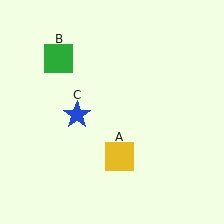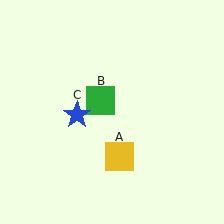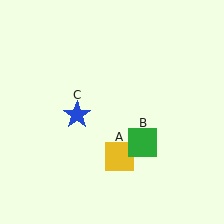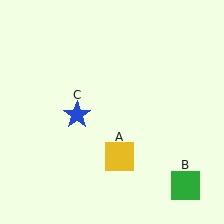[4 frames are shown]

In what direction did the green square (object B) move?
The green square (object B) moved down and to the right.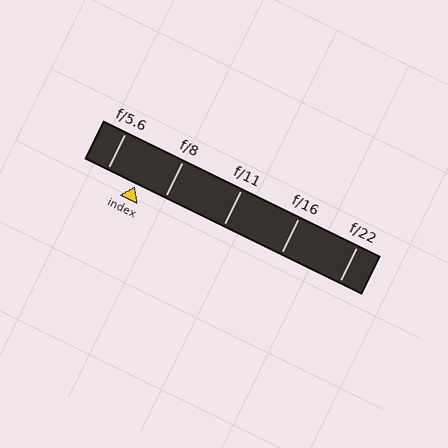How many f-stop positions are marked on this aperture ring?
There are 5 f-stop positions marked.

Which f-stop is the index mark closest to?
The index mark is closest to f/8.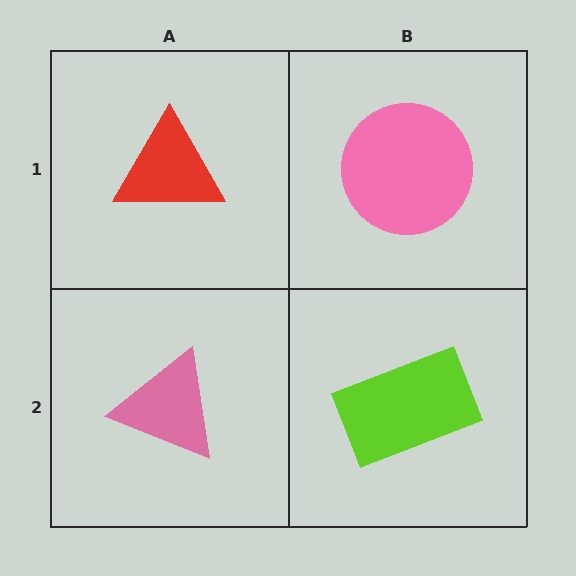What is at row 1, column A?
A red triangle.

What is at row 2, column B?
A lime rectangle.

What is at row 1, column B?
A pink circle.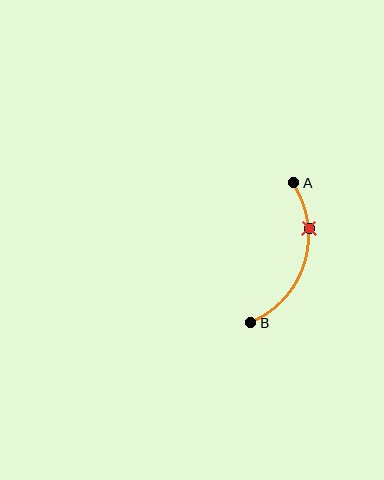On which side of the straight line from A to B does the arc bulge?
The arc bulges to the right of the straight line connecting A and B.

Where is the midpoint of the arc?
The arc midpoint is the point on the curve farthest from the straight line joining A and B. It sits to the right of that line.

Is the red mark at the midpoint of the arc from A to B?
No. The red mark lies on the arc but is closer to endpoint A. The arc midpoint would be at the point on the curve equidistant along the arc from both A and B.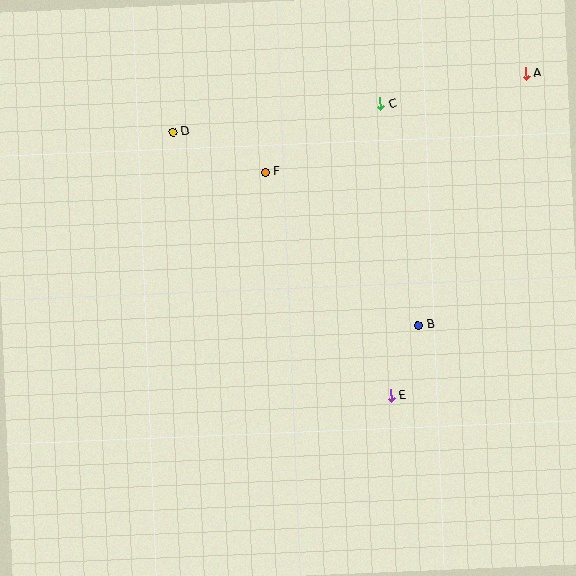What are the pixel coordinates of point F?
Point F is at (266, 172).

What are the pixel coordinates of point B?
Point B is at (418, 325).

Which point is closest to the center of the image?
Point F at (266, 172) is closest to the center.